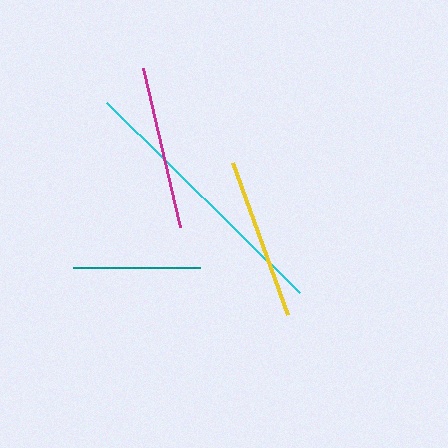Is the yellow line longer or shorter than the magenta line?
The magenta line is longer than the yellow line.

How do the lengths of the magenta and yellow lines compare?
The magenta and yellow lines are approximately the same length.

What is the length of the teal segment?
The teal segment is approximately 127 pixels long.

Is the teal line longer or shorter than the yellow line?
The yellow line is longer than the teal line.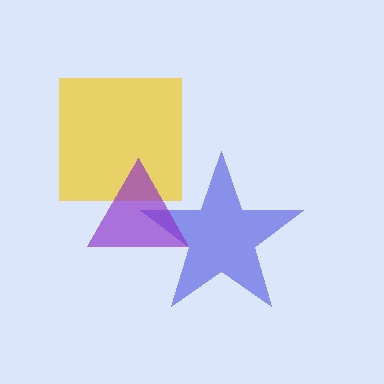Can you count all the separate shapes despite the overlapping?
Yes, there are 3 separate shapes.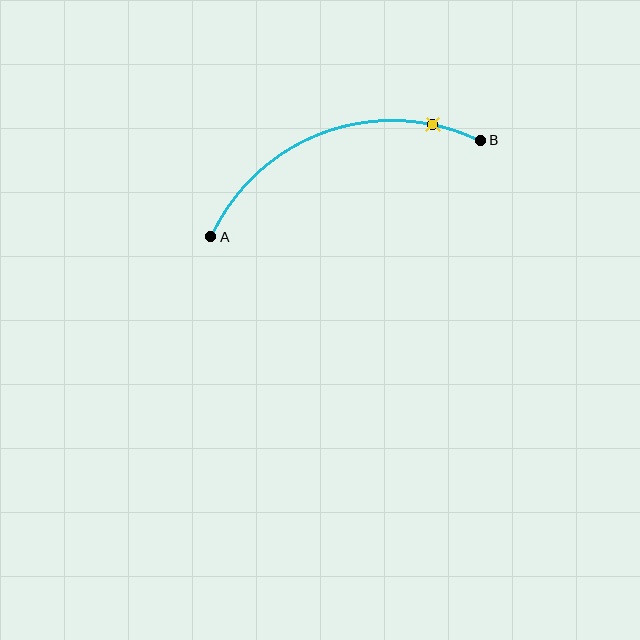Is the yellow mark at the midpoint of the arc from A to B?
No. The yellow mark lies on the arc but is closer to endpoint B. The arc midpoint would be at the point on the curve equidistant along the arc from both A and B.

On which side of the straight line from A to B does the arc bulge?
The arc bulges above the straight line connecting A and B.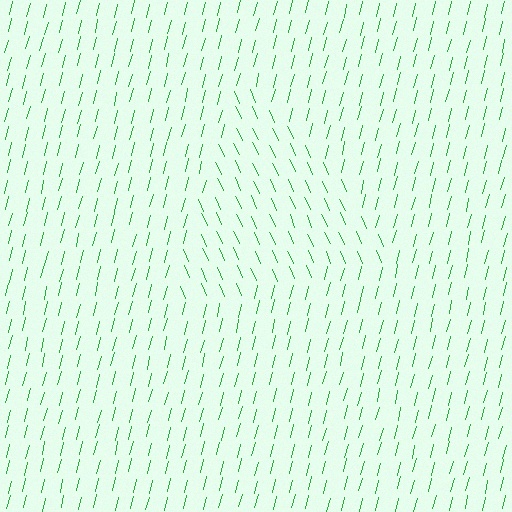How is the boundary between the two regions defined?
The boundary is defined purely by a change in line orientation (approximately 39 degrees difference). All lines are the same color and thickness.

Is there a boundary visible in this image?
Yes, there is a texture boundary formed by a change in line orientation.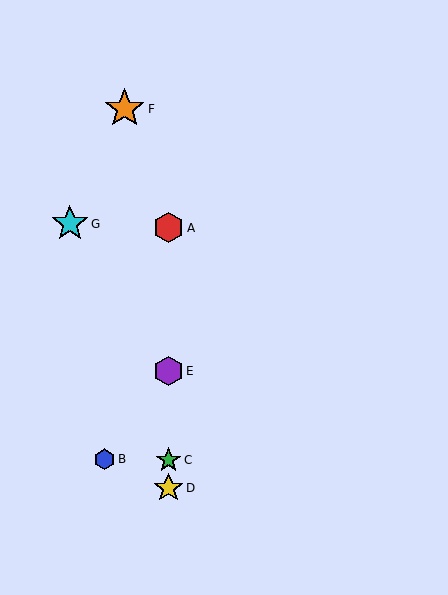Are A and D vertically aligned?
Yes, both are at x≈169.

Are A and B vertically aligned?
No, A is at x≈169 and B is at x≈105.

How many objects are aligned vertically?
4 objects (A, C, D, E) are aligned vertically.